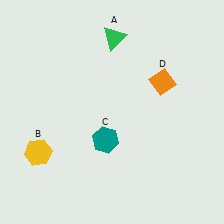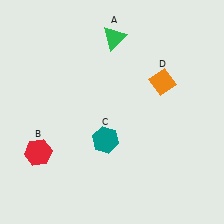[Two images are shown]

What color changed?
The hexagon (B) changed from yellow in Image 1 to red in Image 2.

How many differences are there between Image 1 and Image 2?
There is 1 difference between the two images.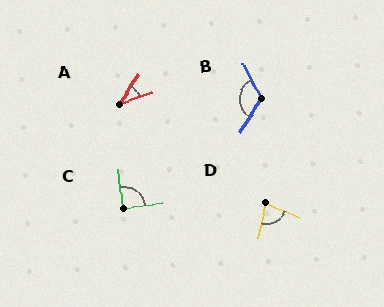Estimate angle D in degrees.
Approximately 76 degrees.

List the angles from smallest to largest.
A (36°), D (76°), C (90°), B (121°).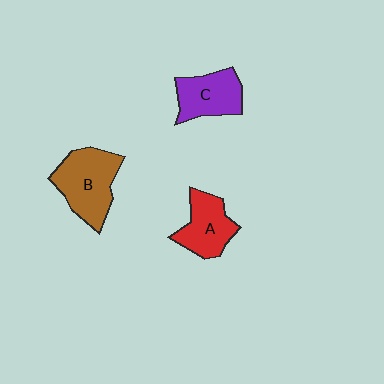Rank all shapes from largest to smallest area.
From largest to smallest: B (brown), C (purple), A (red).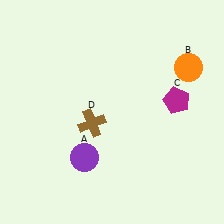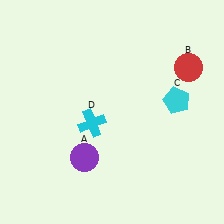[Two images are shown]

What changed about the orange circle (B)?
In Image 1, B is orange. In Image 2, it changed to red.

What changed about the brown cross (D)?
In Image 1, D is brown. In Image 2, it changed to cyan.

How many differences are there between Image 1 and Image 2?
There are 3 differences between the two images.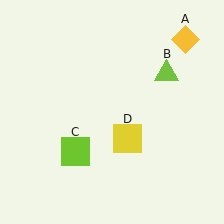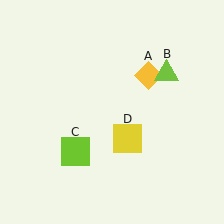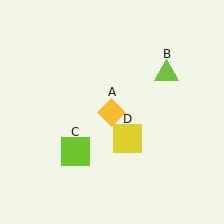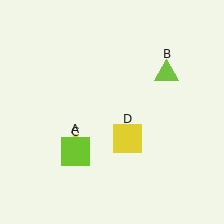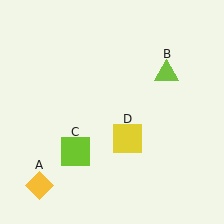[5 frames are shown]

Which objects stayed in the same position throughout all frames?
Lime triangle (object B) and lime square (object C) and yellow square (object D) remained stationary.